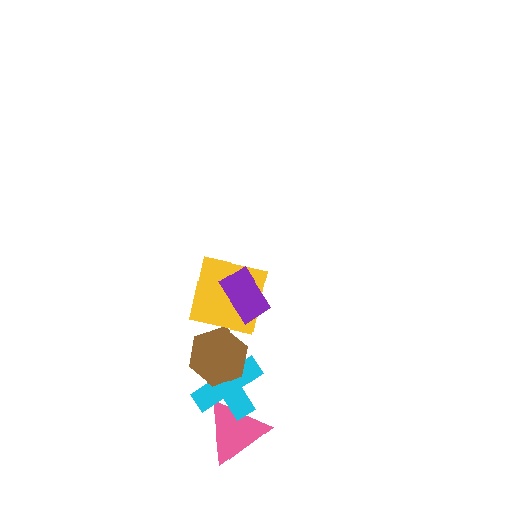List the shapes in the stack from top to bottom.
From top to bottom: the purple rectangle, the yellow square, the brown hexagon, the cyan cross, the pink triangle.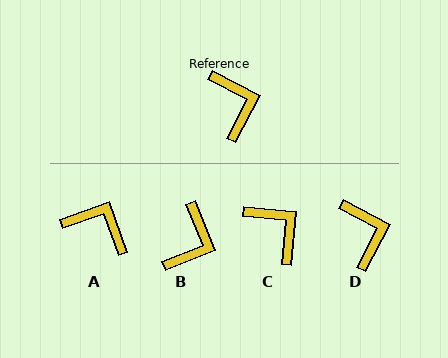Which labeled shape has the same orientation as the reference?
D.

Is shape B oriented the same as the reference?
No, it is off by about 41 degrees.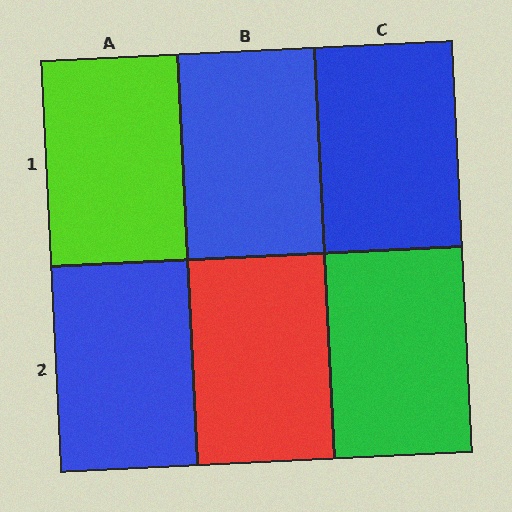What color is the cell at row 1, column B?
Blue.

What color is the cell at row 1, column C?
Blue.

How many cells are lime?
1 cell is lime.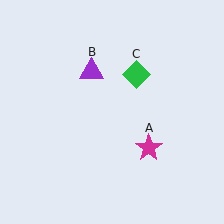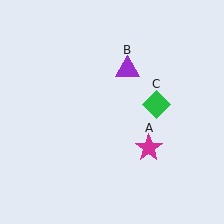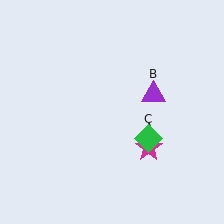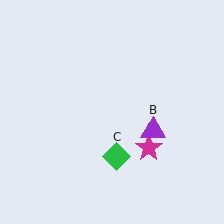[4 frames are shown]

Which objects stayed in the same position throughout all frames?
Magenta star (object A) remained stationary.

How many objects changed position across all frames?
2 objects changed position: purple triangle (object B), green diamond (object C).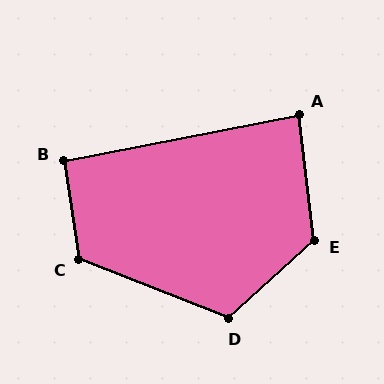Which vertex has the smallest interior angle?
A, at approximately 86 degrees.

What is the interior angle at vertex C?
Approximately 120 degrees (obtuse).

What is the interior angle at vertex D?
Approximately 116 degrees (obtuse).